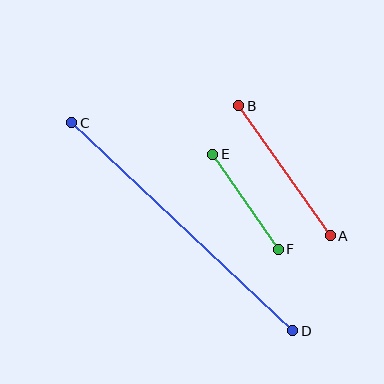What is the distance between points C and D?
The distance is approximately 304 pixels.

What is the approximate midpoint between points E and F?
The midpoint is at approximately (246, 202) pixels.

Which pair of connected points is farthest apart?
Points C and D are farthest apart.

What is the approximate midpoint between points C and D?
The midpoint is at approximately (182, 227) pixels.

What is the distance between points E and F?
The distance is approximately 115 pixels.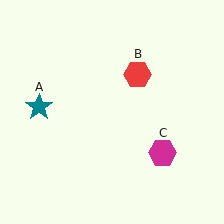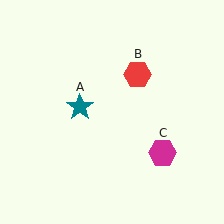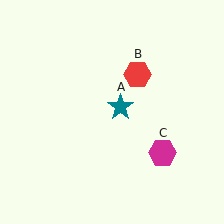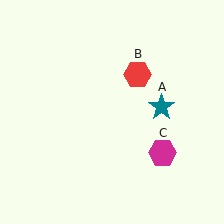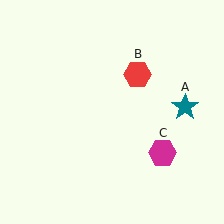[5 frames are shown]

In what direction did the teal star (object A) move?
The teal star (object A) moved right.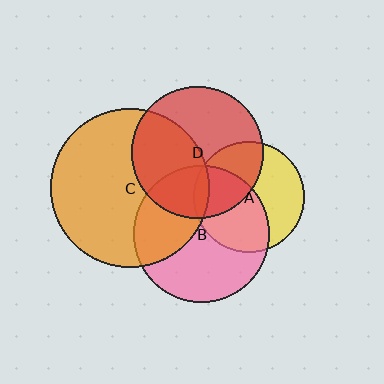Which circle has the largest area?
Circle C (orange).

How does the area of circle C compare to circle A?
Approximately 2.1 times.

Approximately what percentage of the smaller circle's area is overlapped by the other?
Approximately 45%.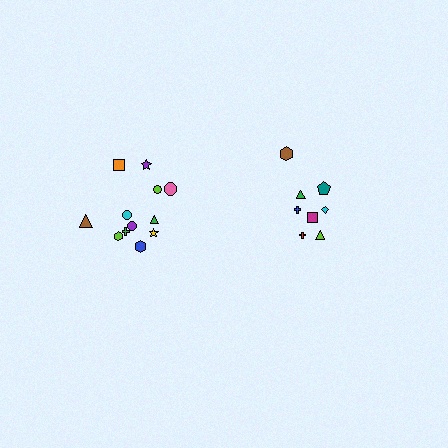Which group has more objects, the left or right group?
The left group.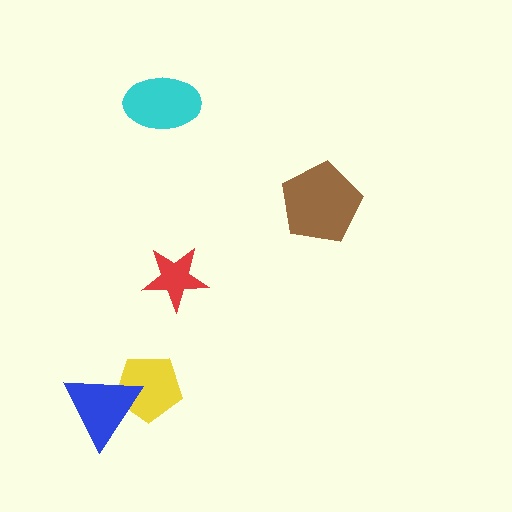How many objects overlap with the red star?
0 objects overlap with the red star.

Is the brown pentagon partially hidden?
No, no other shape covers it.